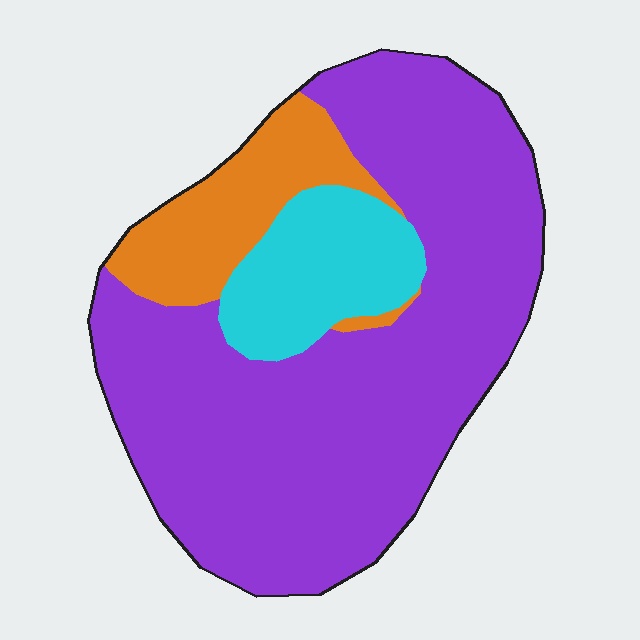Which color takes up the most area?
Purple, at roughly 70%.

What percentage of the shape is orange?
Orange covers roughly 15% of the shape.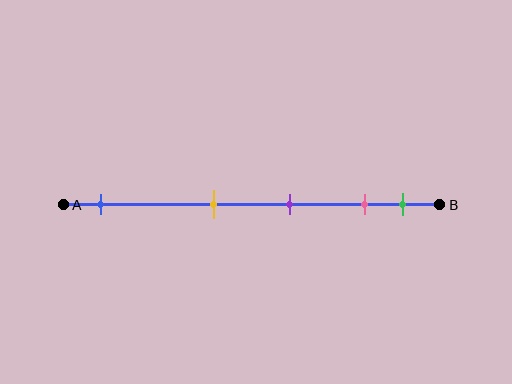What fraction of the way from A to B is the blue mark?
The blue mark is approximately 10% (0.1) of the way from A to B.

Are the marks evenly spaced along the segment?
No, the marks are not evenly spaced.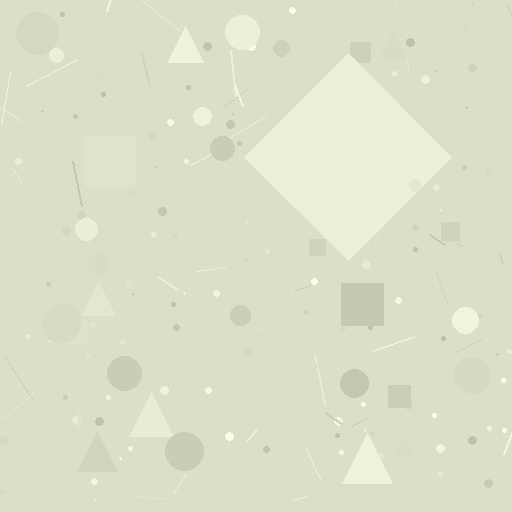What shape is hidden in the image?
A diamond is hidden in the image.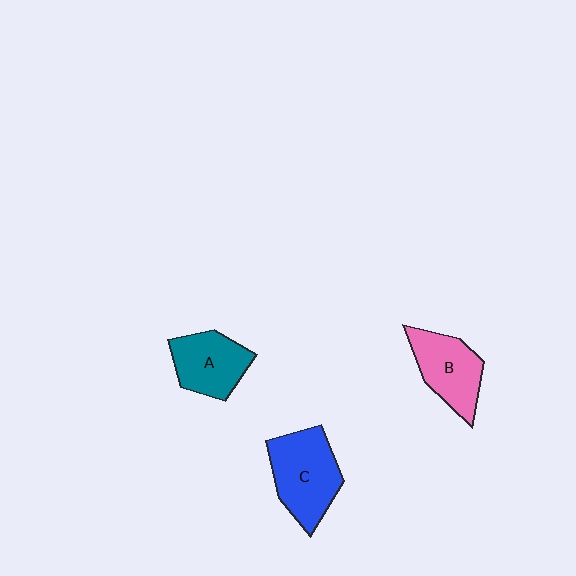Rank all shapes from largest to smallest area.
From largest to smallest: C (blue), B (pink), A (teal).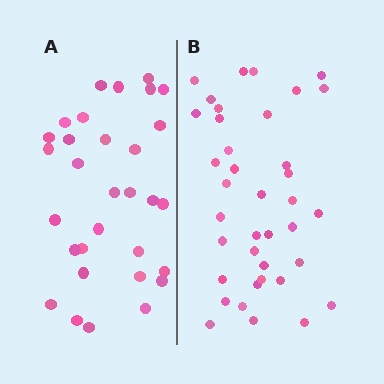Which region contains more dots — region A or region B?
Region B (the right region) has more dots.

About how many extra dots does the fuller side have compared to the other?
Region B has roughly 8 or so more dots than region A.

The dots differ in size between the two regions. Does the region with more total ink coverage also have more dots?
No. Region A has more total ink coverage because its dots are larger, but region B actually contains more individual dots. Total area can be misleading — the number of items is what matters here.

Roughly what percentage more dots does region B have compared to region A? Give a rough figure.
About 25% more.